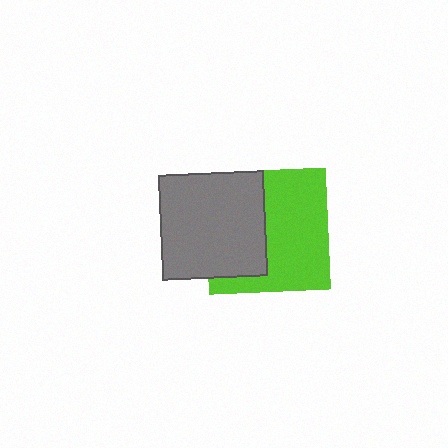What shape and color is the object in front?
The object in front is a gray square.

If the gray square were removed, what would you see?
You would see the complete lime square.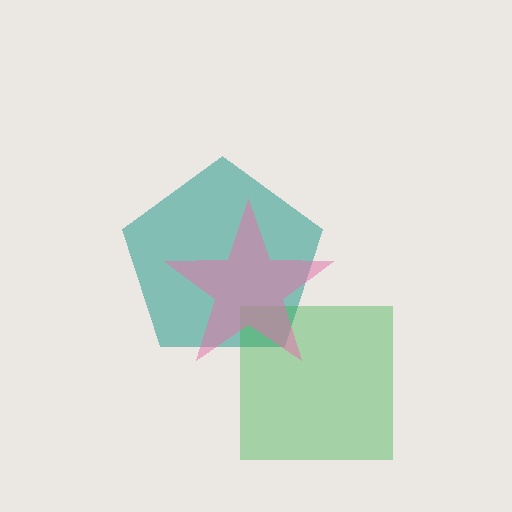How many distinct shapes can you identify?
There are 3 distinct shapes: a teal pentagon, a green square, a pink star.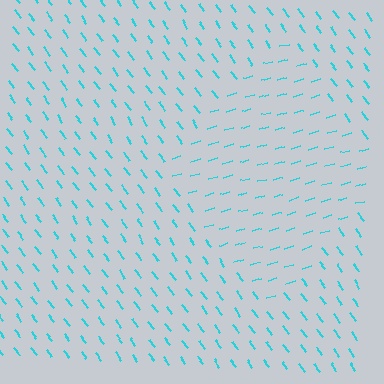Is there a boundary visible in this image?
Yes, there is a texture boundary formed by a change in line orientation.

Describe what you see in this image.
The image is filled with small cyan line segments. A diamond region in the image has lines oriented differently from the surrounding lines, creating a visible texture boundary.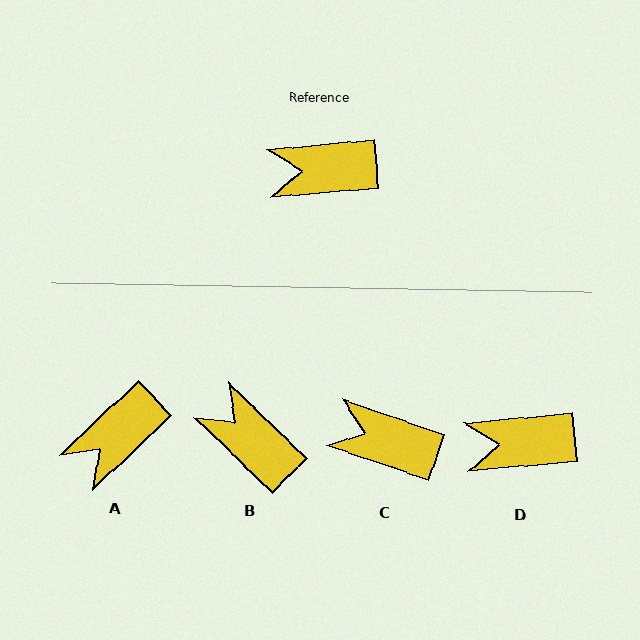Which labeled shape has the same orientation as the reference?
D.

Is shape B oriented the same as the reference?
No, it is off by about 49 degrees.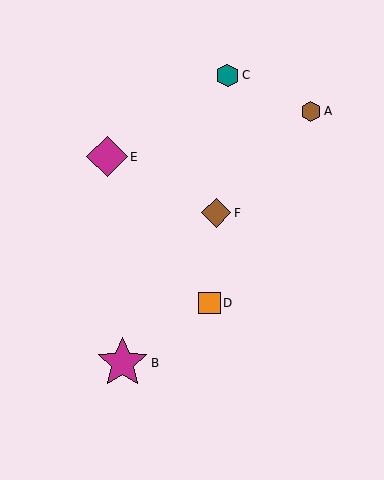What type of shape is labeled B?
Shape B is a magenta star.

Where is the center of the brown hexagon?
The center of the brown hexagon is at (311, 111).